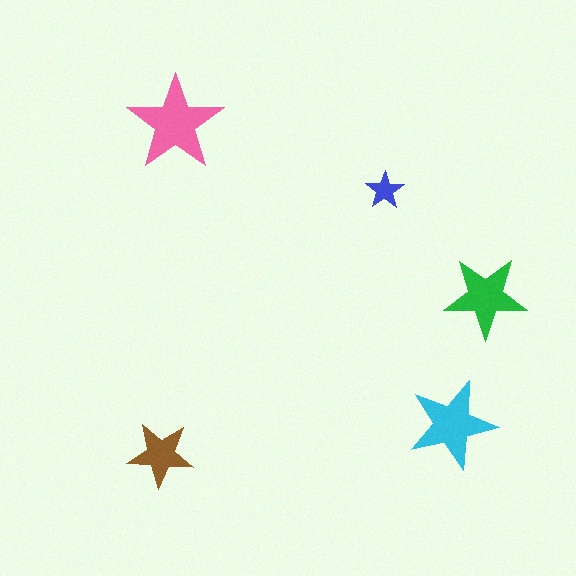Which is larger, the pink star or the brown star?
The pink one.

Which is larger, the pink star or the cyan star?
The pink one.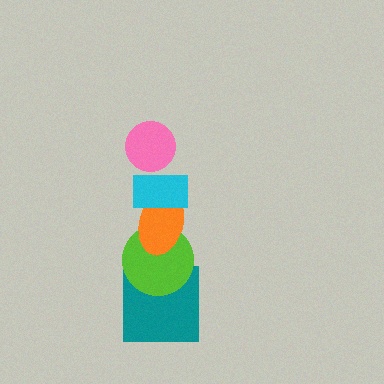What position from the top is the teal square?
The teal square is 5th from the top.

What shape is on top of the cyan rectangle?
The pink circle is on top of the cyan rectangle.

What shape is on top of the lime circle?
The orange ellipse is on top of the lime circle.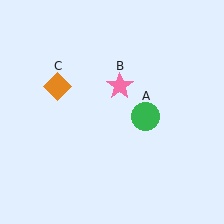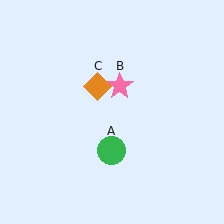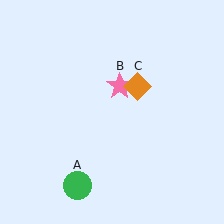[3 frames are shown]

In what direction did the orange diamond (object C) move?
The orange diamond (object C) moved right.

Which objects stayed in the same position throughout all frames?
Pink star (object B) remained stationary.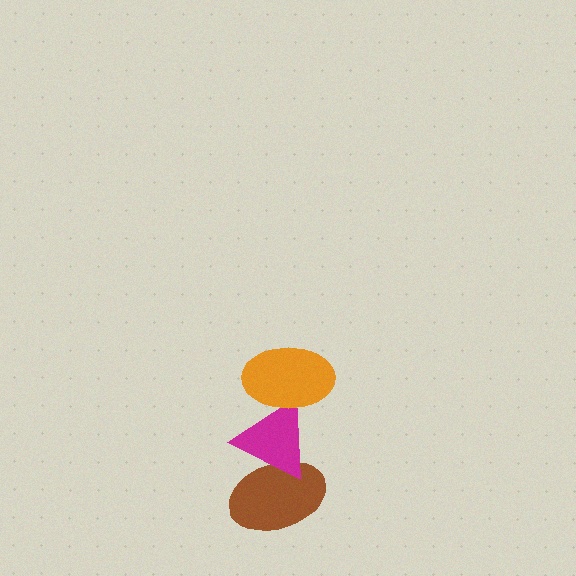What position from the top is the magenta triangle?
The magenta triangle is 2nd from the top.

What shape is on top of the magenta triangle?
The orange ellipse is on top of the magenta triangle.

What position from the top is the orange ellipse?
The orange ellipse is 1st from the top.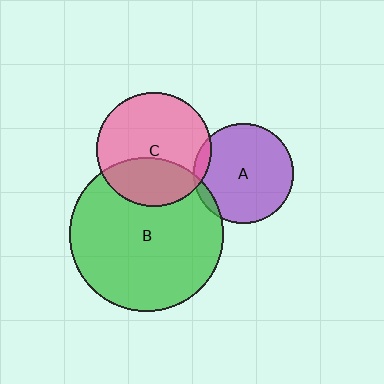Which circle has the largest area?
Circle B (green).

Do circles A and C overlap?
Yes.